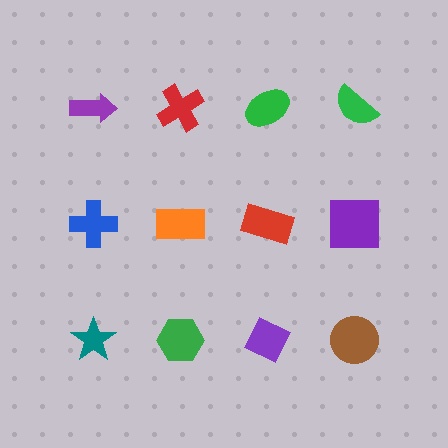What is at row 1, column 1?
A purple arrow.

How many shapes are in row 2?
4 shapes.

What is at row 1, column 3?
A green ellipse.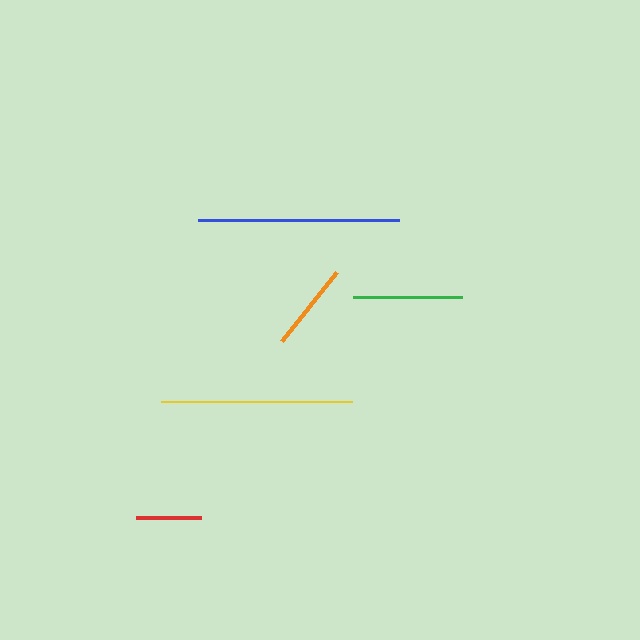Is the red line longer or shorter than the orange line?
The orange line is longer than the red line.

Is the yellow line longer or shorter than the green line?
The yellow line is longer than the green line.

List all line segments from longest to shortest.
From longest to shortest: blue, yellow, green, orange, red.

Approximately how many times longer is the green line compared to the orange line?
The green line is approximately 1.2 times the length of the orange line.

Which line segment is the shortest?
The red line is the shortest at approximately 65 pixels.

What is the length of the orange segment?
The orange segment is approximately 88 pixels long.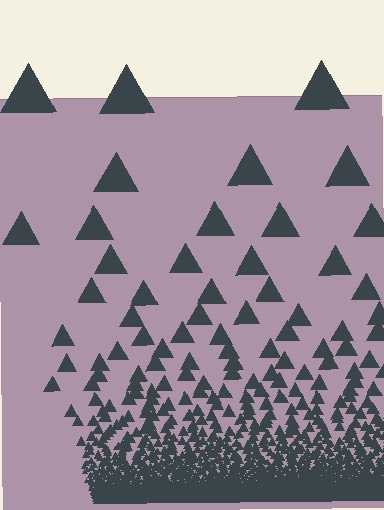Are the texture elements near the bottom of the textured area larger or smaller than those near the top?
Smaller. The gradient is inverted — elements near the bottom are smaller and denser.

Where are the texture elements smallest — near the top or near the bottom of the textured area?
Near the bottom.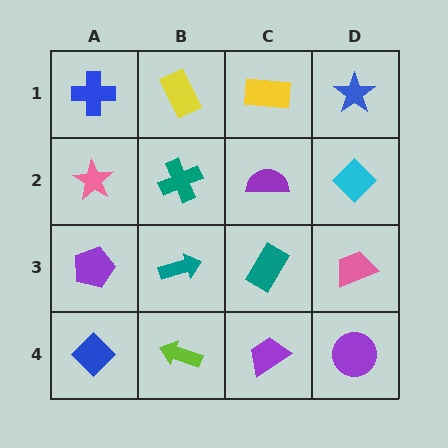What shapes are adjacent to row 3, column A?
A pink star (row 2, column A), a blue diamond (row 4, column A), a teal arrow (row 3, column B).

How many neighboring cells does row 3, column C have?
4.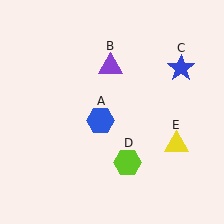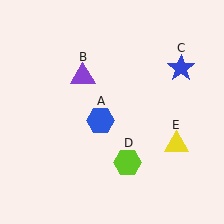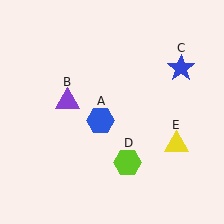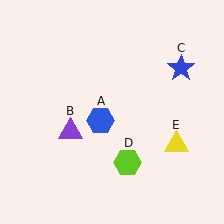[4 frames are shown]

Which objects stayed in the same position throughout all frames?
Blue hexagon (object A) and blue star (object C) and lime hexagon (object D) and yellow triangle (object E) remained stationary.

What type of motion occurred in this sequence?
The purple triangle (object B) rotated counterclockwise around the center of the scene.